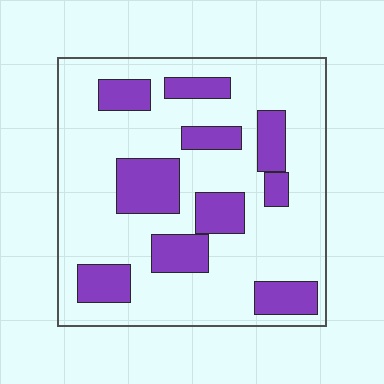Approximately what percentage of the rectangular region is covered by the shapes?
Approximately 25%.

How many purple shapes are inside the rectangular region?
10.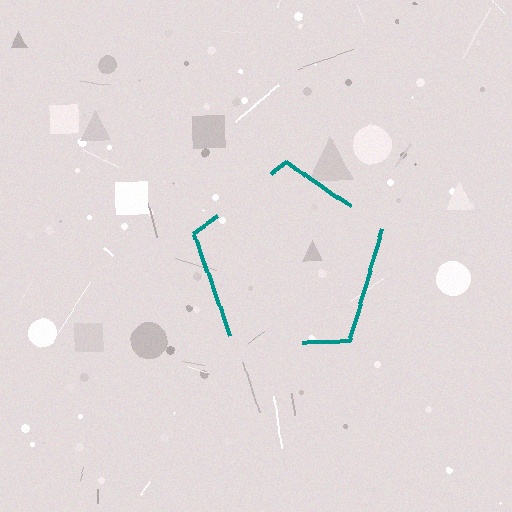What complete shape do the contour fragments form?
The contour fragments form a pentagon.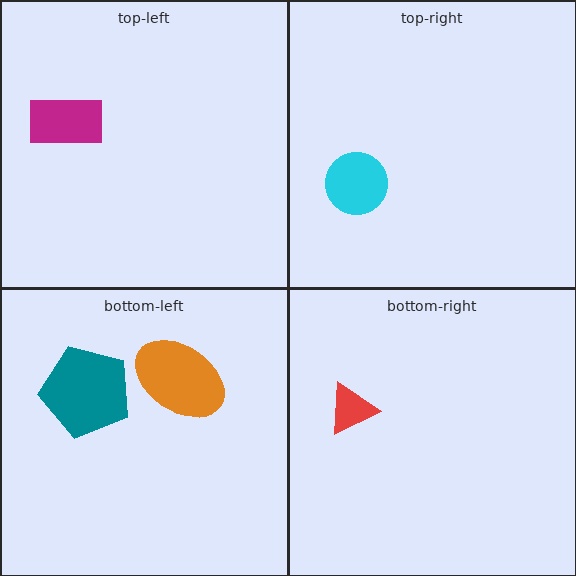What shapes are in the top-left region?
The magenta rectangle.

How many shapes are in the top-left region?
1.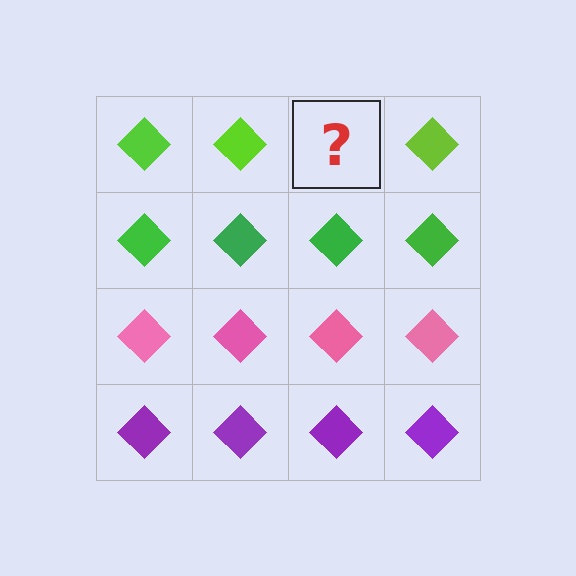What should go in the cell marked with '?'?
The missing cell should contain a lime diamond.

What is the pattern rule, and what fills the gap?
The rule is that each row has a consistent color. The gap should be filled with a lime diamond.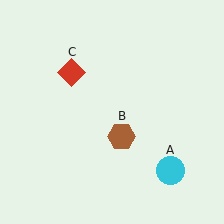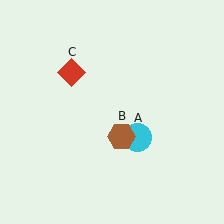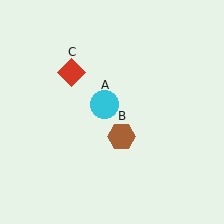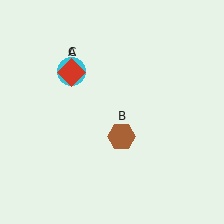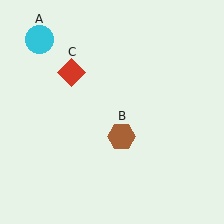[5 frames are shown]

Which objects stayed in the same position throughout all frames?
Brown hexagon (object B) and red diamond (object C) remained stationary.